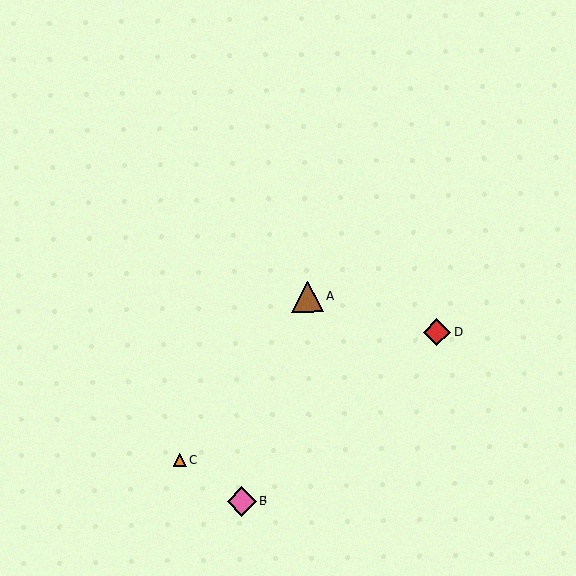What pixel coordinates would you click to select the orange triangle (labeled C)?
Click at (180, 460) to select the orange triangle C.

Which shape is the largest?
The brown triangle (labeled A) is the largest.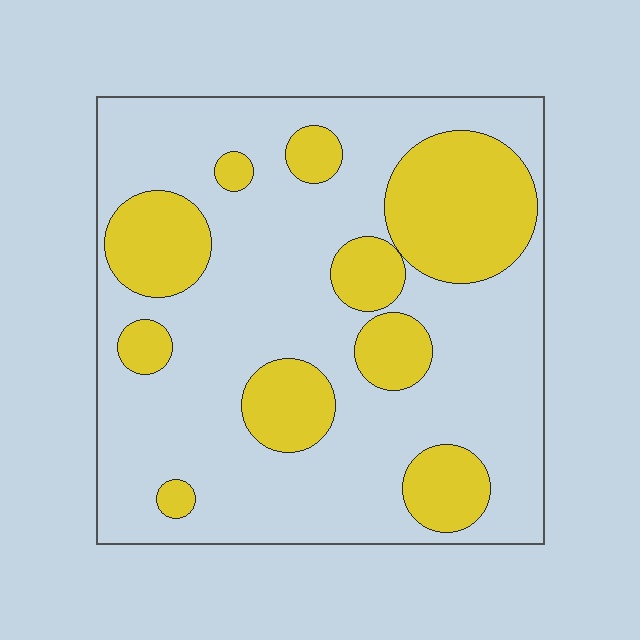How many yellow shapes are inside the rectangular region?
10.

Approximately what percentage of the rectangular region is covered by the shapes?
Approximately 30%.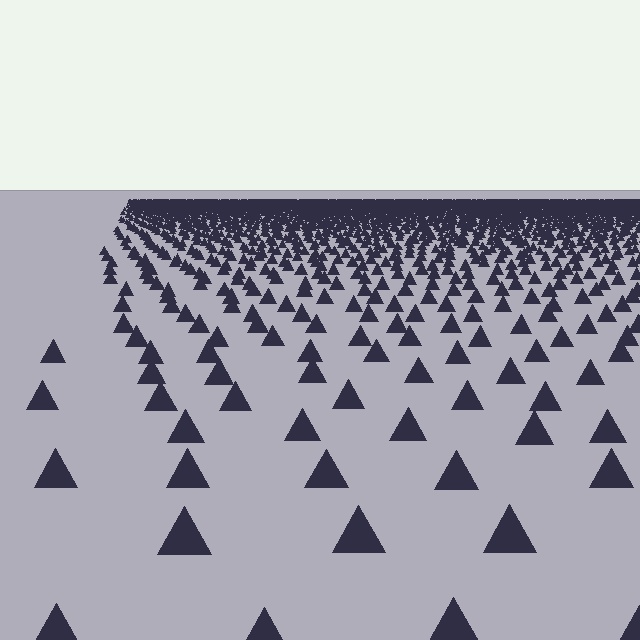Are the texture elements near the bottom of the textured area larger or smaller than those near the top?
Larger. Near the bottom, elements are closer to the viewer and appear at a bigger on-screen size.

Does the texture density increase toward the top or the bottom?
Density increases toward the top.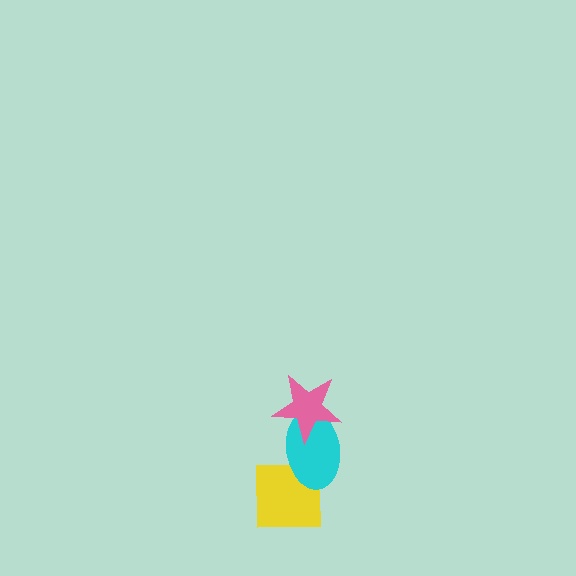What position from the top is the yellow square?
The yellow square is 3rd from the top.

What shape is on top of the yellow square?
The cyan ellipse is on top of the yellow square.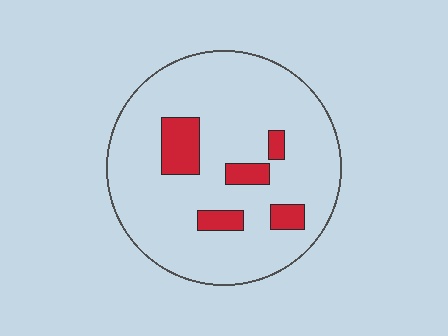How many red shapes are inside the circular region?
5.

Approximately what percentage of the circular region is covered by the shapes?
Approximately 15%.